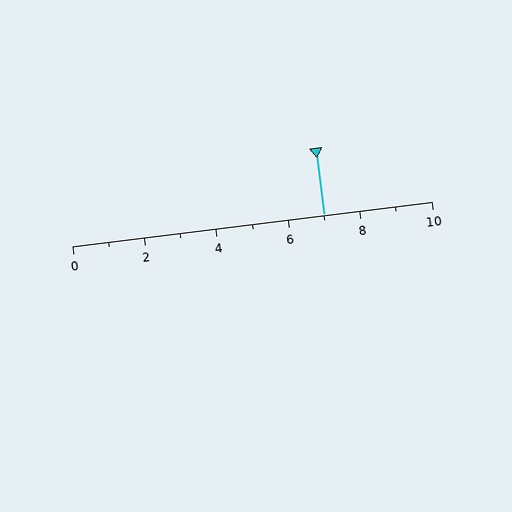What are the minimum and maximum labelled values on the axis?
The axis runs from 0 to 10.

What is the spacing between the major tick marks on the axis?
The major ticks are spaced 2 apart.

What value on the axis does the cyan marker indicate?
The marker indicates approximately 7.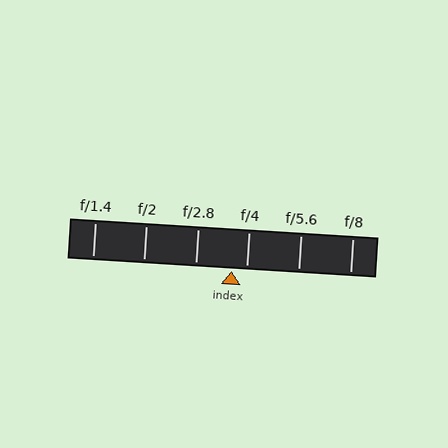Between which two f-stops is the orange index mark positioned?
The index mark is between f/2.8 and f/4.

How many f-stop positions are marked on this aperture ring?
There are 6 f-stop positions marked.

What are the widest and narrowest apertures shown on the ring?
The widest aperture shown is f/1.4 and the narrowest is f/8.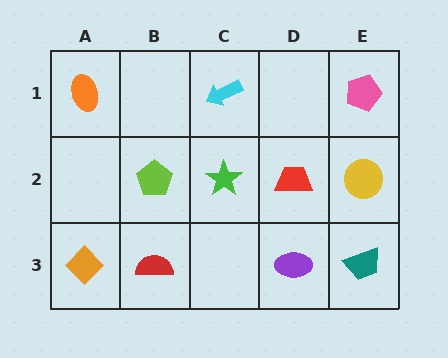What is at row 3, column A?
An orange diamond.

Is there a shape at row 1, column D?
No, that cell is empty.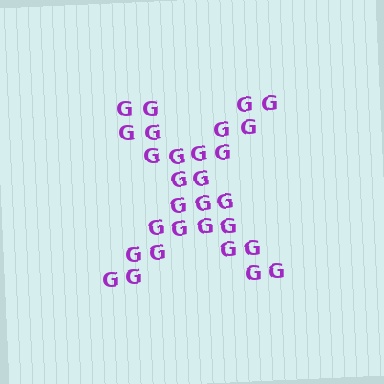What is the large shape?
The large shape is the letter X.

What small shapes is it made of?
It is made of small letter G's.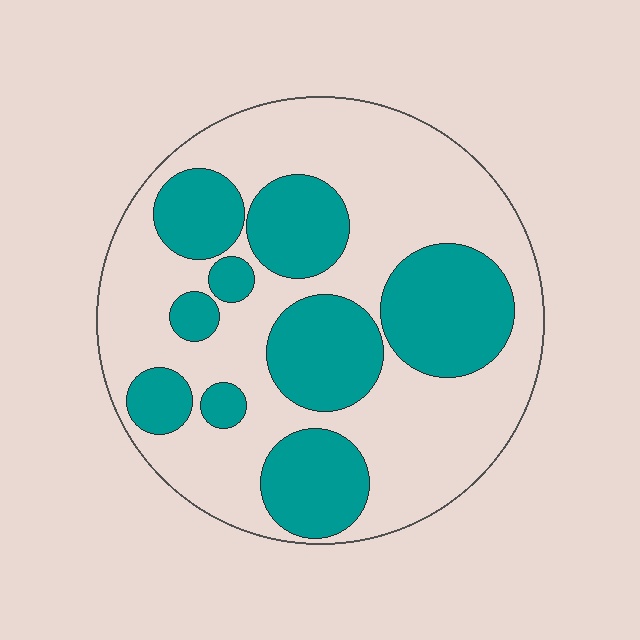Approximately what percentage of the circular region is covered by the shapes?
Approximately 35%.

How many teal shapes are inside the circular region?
9.